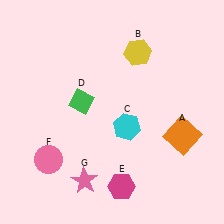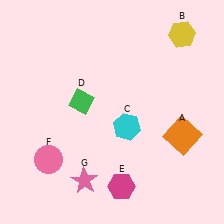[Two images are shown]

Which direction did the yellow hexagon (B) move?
The yellow hexagon (B) moved right.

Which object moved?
The yellow hexagon (B) moved right.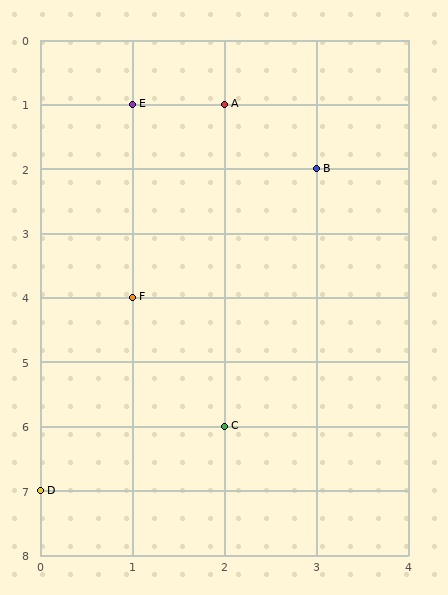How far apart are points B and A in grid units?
Points B and A are 1 column and 1 row apart (about 1.4 grid units diagonally).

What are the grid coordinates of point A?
Point A is at grid coordinates (2, 1).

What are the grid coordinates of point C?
Point C is at grid coordinates (2, 6).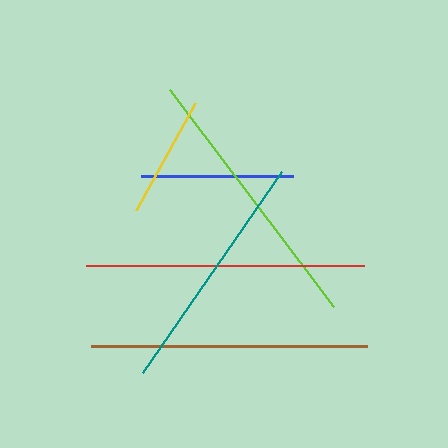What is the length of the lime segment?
The lime segment is approximately 272 pixels long.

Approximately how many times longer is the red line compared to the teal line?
The red line is approximately 1.1 times the length of the teal line.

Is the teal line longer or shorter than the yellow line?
The teal line is longer than the yellow line.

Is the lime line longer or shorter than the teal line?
The lime line is longer than the teal line.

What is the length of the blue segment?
The blue segment is approximately 152 pixels long.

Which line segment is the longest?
The red line is the longest at approximately 278 pixels.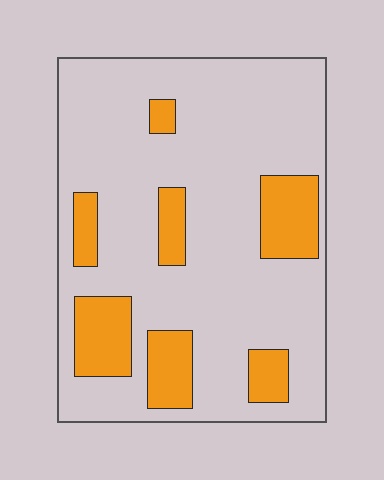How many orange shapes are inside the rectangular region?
7.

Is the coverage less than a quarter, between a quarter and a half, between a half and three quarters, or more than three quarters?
Less than a quarter.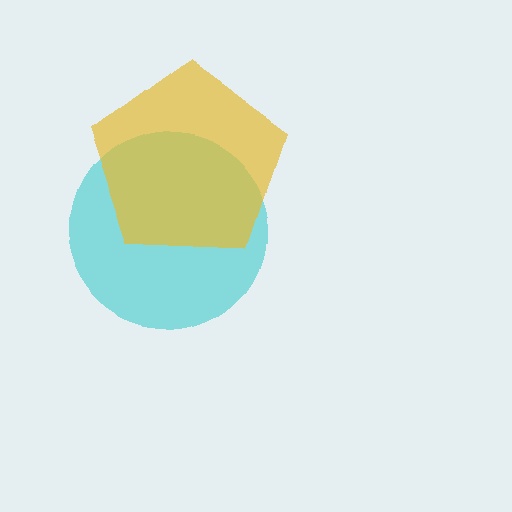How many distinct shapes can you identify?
There are 2 distinct shapes: a cyan circle, a yellow pentagon.